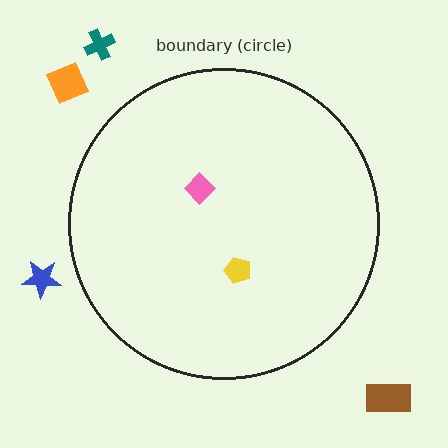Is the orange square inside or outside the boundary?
Outside.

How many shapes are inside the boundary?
2 inside, 4 outside.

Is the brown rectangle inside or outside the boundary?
Outside.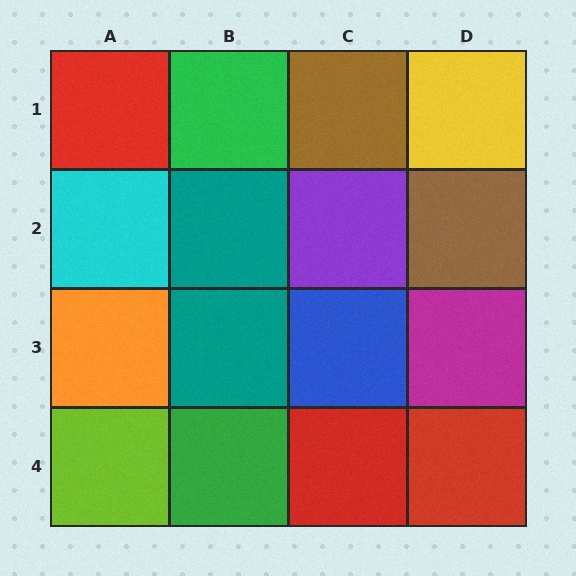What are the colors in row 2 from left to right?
Cyan, teal, purple, brown.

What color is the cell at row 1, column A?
Red.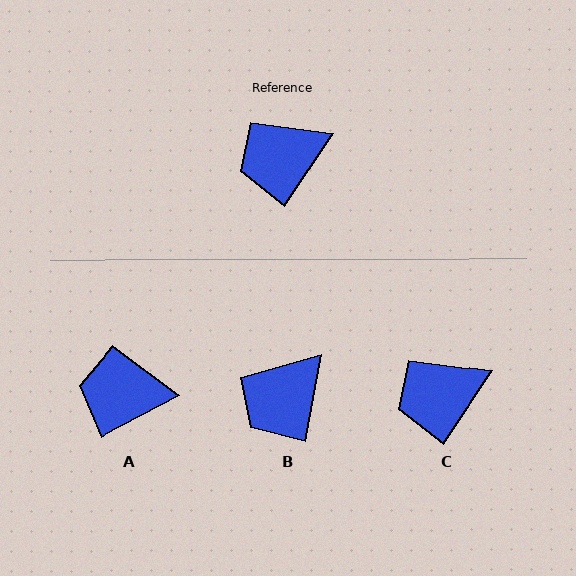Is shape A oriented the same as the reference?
No, it is off by about 29 degrees.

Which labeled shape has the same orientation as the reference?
C.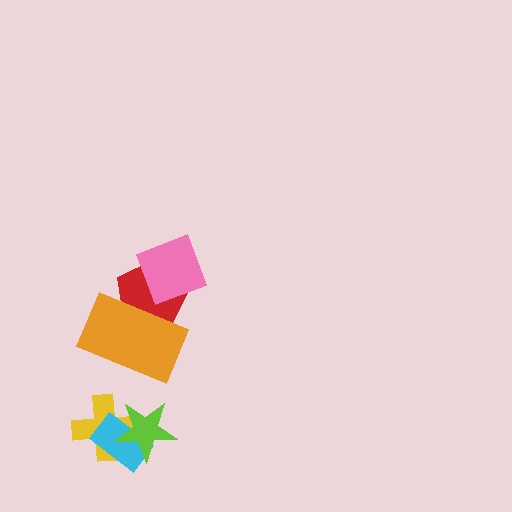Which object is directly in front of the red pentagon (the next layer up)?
The orange rectangle is directly in front of the red pentagon.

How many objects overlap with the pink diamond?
1 object overlaps with the pink diamond.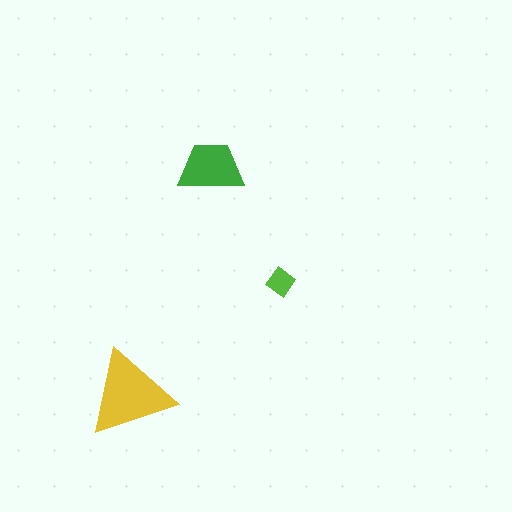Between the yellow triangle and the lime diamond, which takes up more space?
The yellow triangle.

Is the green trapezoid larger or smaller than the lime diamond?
Larger.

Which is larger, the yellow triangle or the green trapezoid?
The yellow triangle.